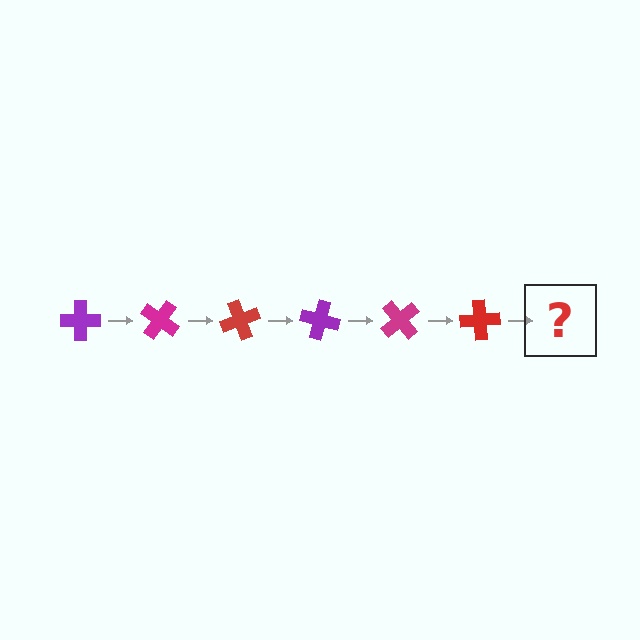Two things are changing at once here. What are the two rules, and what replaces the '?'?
The two rules are that it rotates 35 degrees each step and the color cycles through purple, magenta, and red. The '?' should be a purple cross, rotated 210 degrees from the start.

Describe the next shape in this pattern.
It should be a purple cross, rotated 210 degrees from the start.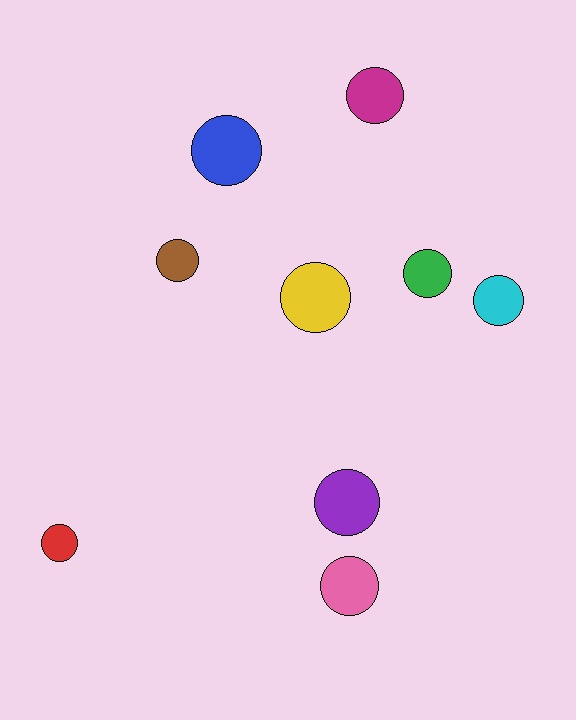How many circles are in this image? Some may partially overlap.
There are 9 circles.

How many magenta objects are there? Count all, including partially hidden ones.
There is 1 magenta object.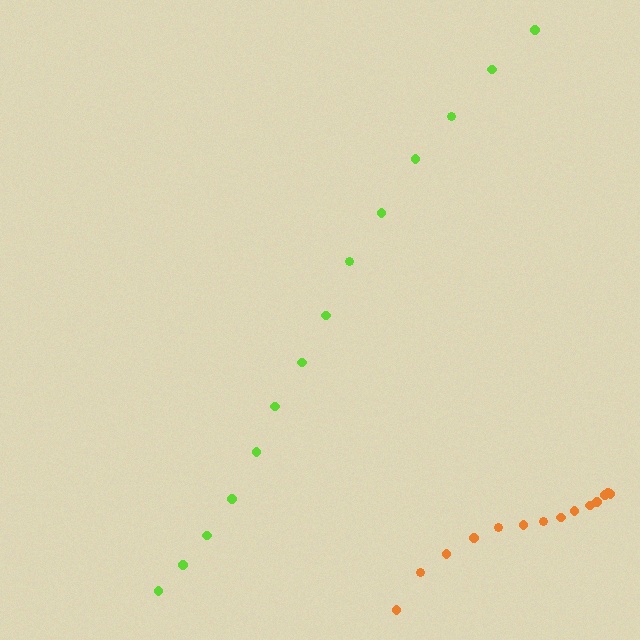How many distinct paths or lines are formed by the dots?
There are 2 distinct paths.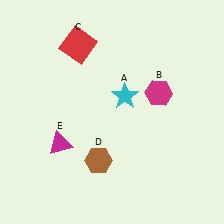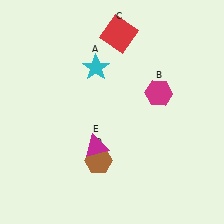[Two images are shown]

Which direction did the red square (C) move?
The red square (C) moved right.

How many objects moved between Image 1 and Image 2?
3 objects moved between the two images.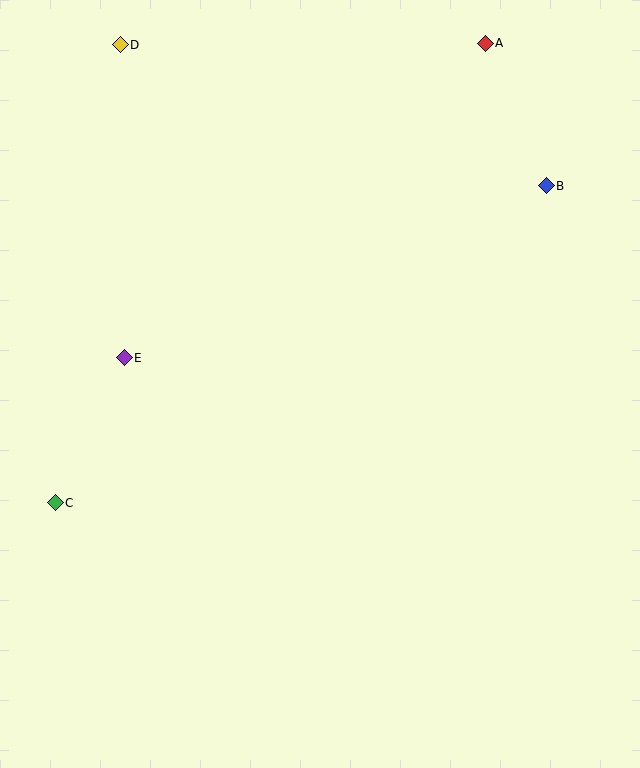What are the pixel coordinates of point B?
Point B is at (546, 186).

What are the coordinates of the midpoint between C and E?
The midpoint between C and E is at (90, 430).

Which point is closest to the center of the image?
Point E at (124, 358) is closest to the center.